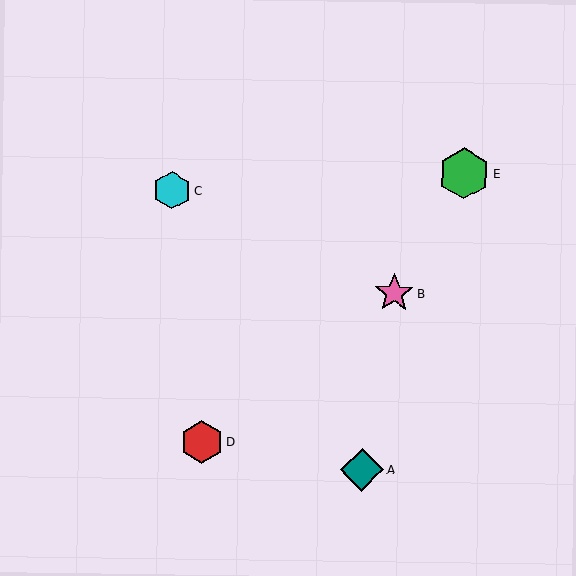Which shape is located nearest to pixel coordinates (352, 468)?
The teal diamond (labeled A) at (362, 470) is nearest to that location.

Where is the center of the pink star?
The center of the pink star is at (394, 293).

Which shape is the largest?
The green hexagon (labeled E) is the largest.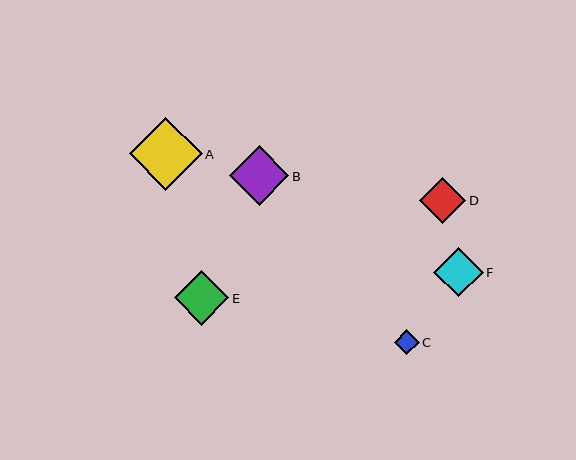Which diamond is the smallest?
Diamond C is the smallest with a size of approximately 25 pixels.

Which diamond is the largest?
Diamond A is the largest with a size of approximately 73 pixels.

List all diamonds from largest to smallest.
From largest to smallest: A, B, E, F, D, C.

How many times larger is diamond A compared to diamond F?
Diamond A is approximately 1.5 times the size of diamond F.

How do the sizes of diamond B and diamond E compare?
Diamond B and diamond E are approximately the same size.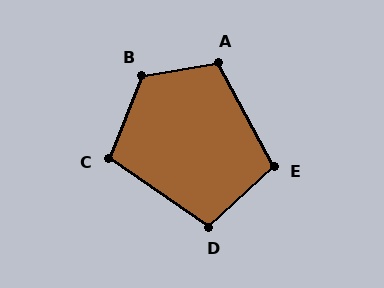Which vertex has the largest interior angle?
B, at approximately 121 degrees.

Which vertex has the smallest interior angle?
C, at approximately 103 degrees.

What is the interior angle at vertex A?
Approximately 109 degrees (obtuse).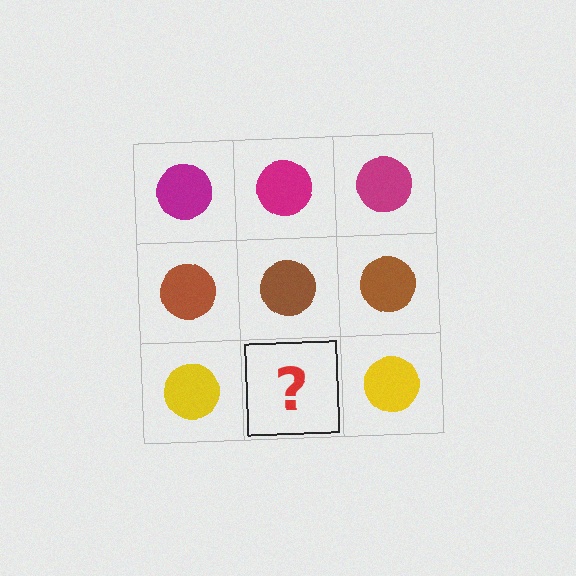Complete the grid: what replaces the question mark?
The question mark should be replaced with a yellow circle.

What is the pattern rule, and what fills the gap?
The rule is that each row has a consistent color. The gap should be filled with a yellow circle.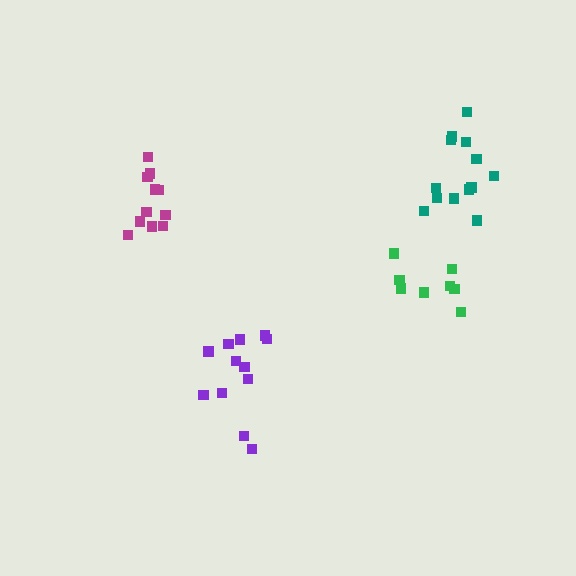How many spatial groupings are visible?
There are 4 spatial groupings.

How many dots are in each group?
Group 1: 11 dots, Group 2: 12 dots, Group 3: 8 dots, Group 4: 13 dots (44 total).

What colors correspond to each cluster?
The clusters are colored: magenta, purple, green, teal.